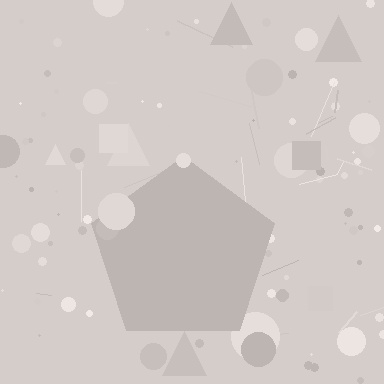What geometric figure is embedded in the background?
A pentagon is embedded in the background.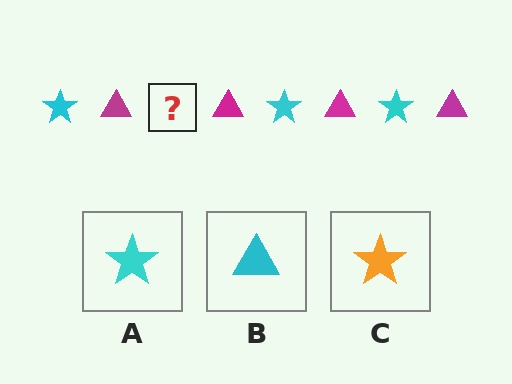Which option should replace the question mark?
Option A.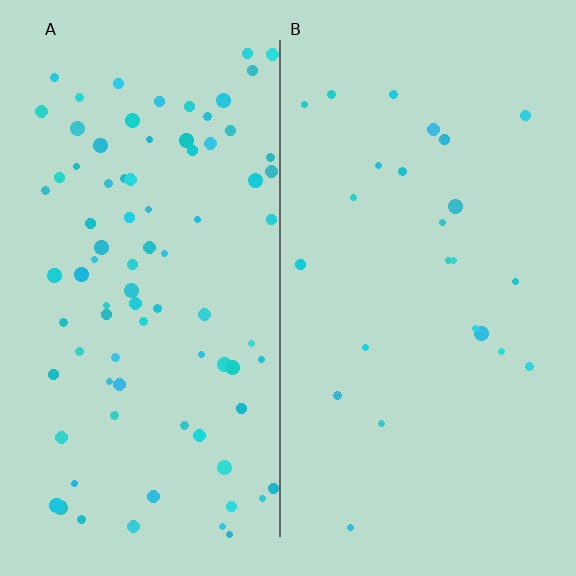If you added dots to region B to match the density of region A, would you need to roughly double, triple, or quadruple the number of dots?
Approximately quadruple.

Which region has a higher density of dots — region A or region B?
A (the left).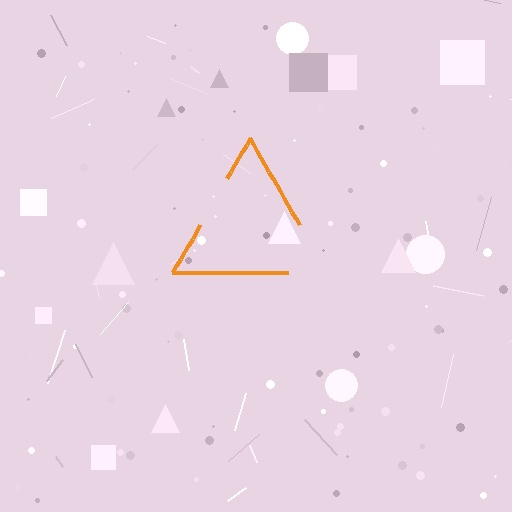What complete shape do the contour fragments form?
The contour fragments form a triangle.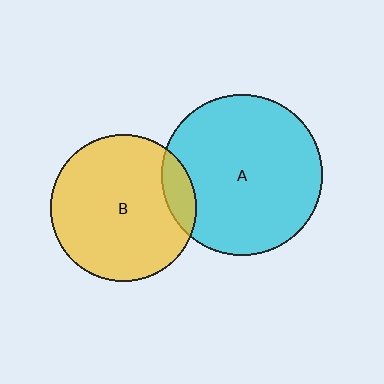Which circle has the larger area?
Circle A (cyan).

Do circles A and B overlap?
Yes.